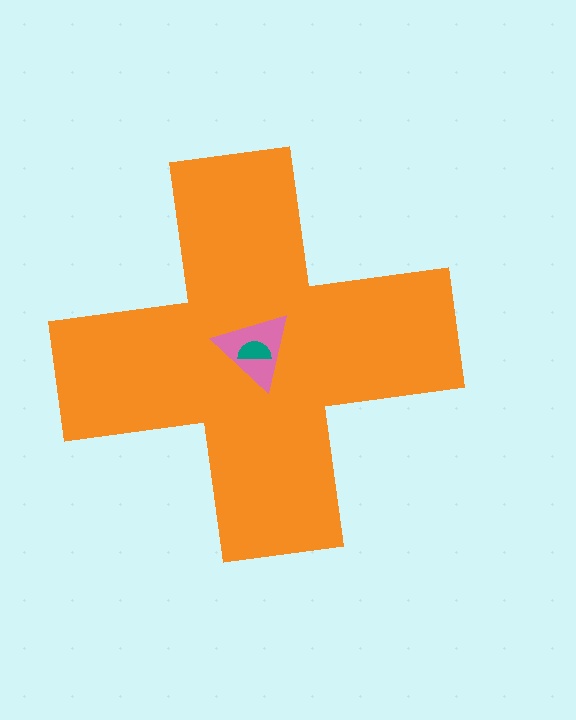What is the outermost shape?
The orange cross.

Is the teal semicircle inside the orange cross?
Yes.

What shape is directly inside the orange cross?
The pink triangle.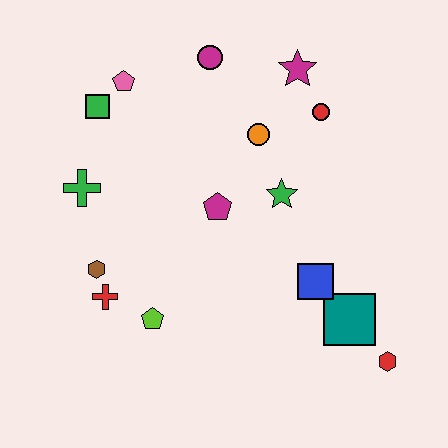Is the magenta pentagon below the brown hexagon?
No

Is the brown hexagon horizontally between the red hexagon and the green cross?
Yes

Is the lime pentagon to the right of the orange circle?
No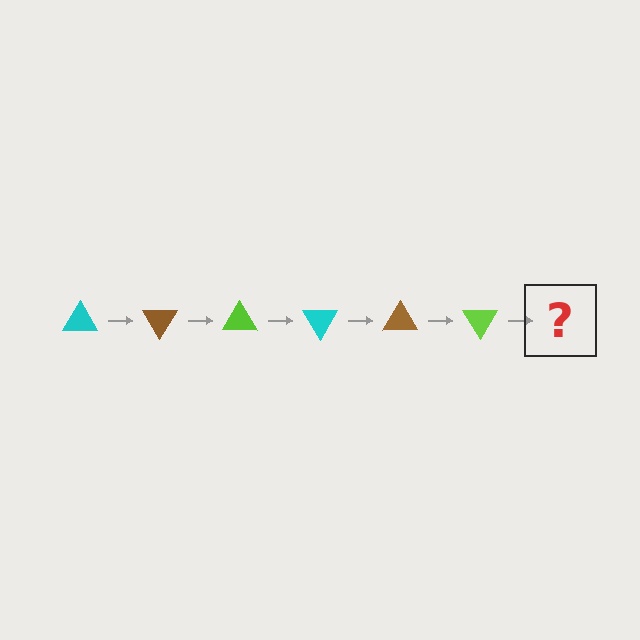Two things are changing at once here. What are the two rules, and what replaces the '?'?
The two rules are that it rotates 60 degrees each step and the color cycles through cyan, brown, and lime. The '?' should be a cyan triangle, rotated 360 degrees from the start.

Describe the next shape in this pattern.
It should be a cyan triangle, rotated 360 degrees from the start.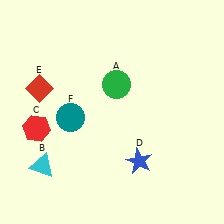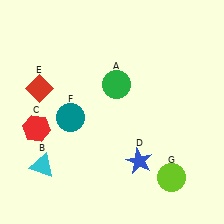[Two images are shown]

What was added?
A lime circle (G) was added in Image 2.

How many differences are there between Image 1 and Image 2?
There is 1 difference between the two images.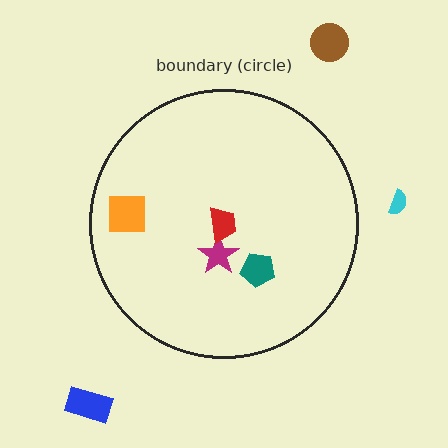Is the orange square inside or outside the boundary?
Inside.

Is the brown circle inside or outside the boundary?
Outside.